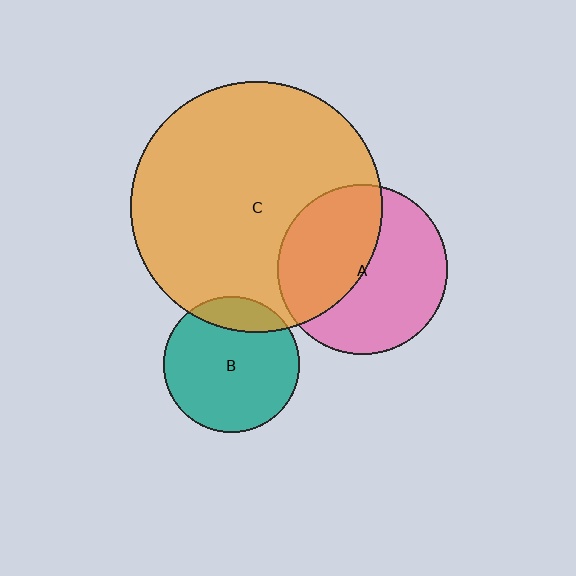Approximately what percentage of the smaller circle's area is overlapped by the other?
Approximately 45%.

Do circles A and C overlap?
Yes.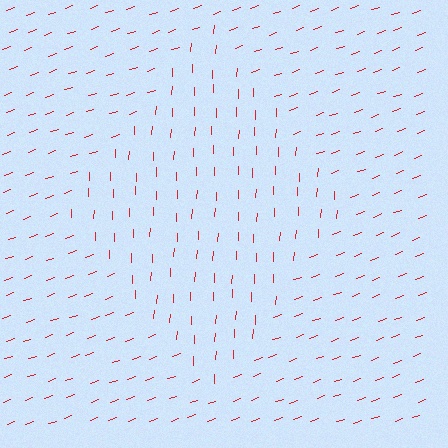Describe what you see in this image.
The image is filled with small red line segments. A diamond region in the image has lines oriented differently from the surrounding lines, creating a visible texture boundary.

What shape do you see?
I see a diamond.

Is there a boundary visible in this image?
Yes, there is a texture boundary formed by a change in line orientation.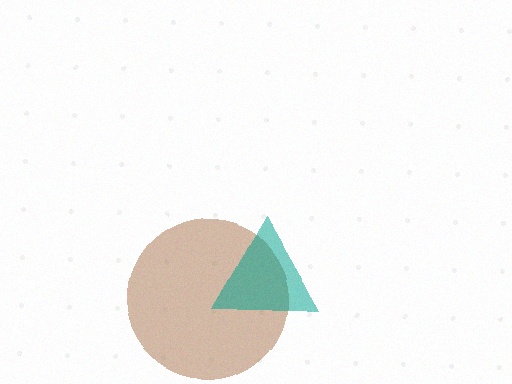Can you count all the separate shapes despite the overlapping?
Yes, there are 2 separate shapes.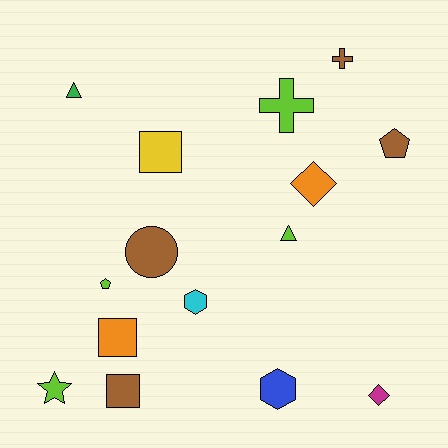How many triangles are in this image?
There are 2 triangles.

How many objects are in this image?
There are 15 objects.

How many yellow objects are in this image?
There is 1 yellow object.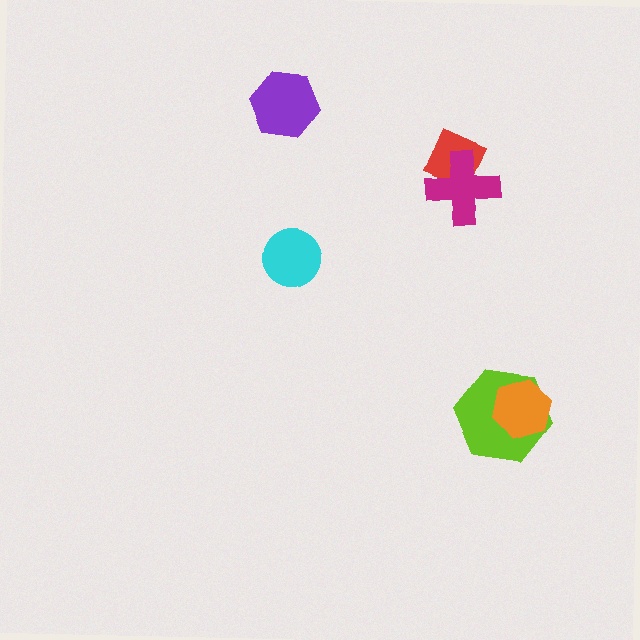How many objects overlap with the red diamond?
1 object overlaps with the red diamond.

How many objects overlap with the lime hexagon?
1 object overlaps with the lime hexagon.